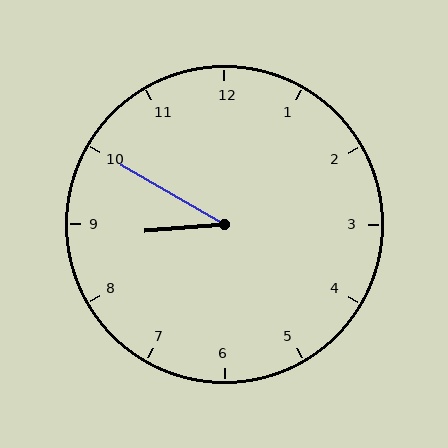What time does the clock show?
8:50.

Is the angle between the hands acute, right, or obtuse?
It is acute.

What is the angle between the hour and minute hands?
Approximately 35 degrees.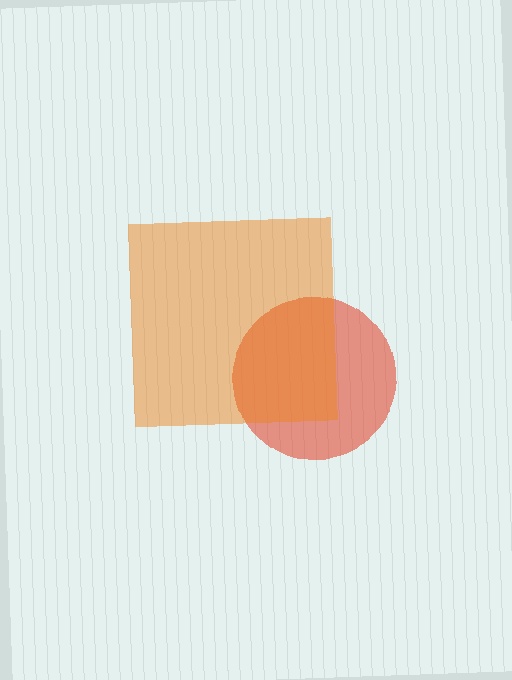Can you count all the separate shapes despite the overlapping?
Yes, there are 2 separate shapes.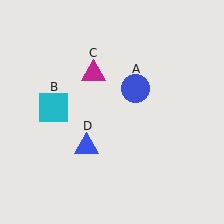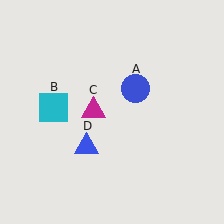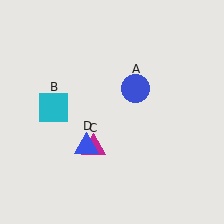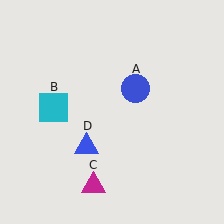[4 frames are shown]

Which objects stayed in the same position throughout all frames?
Blue circle (object A) and cyan square (object B) and blue triangle (object D) remained stationary.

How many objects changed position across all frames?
1 object changed position: magenta triangle (object C).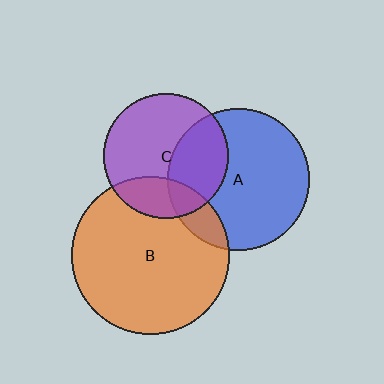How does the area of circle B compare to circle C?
Approximately 1.6 times.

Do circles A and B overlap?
Yes.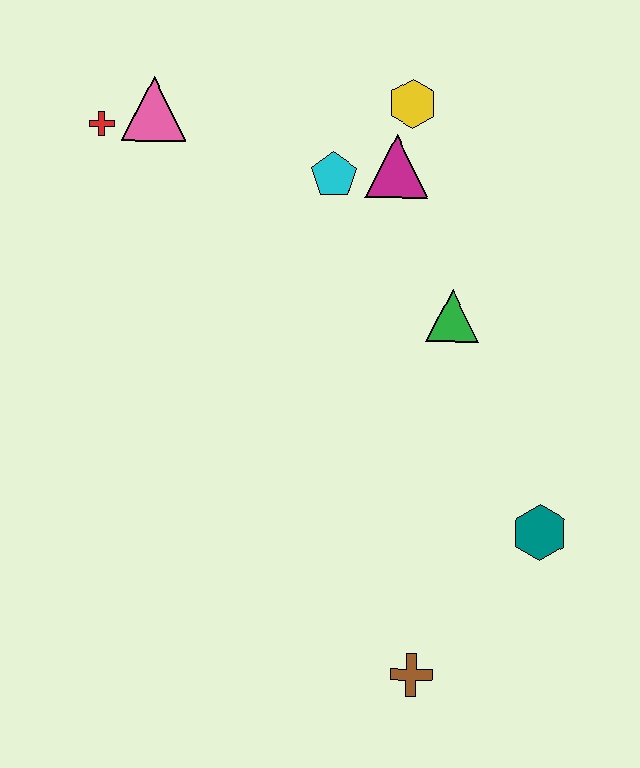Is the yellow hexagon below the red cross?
No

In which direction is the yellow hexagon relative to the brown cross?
The yellow hexagon is above the brown cross.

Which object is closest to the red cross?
The pink triangle is closest to the red cross.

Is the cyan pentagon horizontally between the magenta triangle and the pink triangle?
Yes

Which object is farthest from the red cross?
The brown cross is farthest from the red cross.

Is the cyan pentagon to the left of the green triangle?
Yes